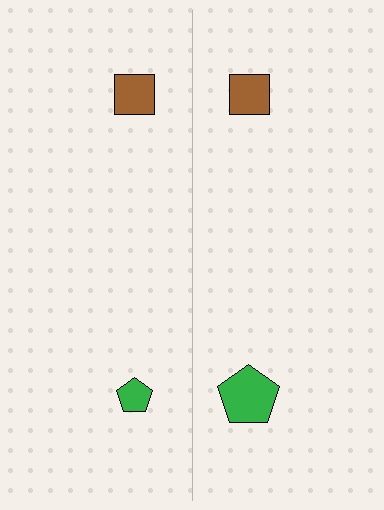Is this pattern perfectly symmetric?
No, the pattern is not perfectly symmetric. The green pentagon on the right side has a different size than its mirror counterpart.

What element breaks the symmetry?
The green pentagon on the right side has a different size than its mirror counterpart.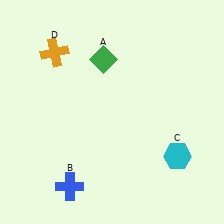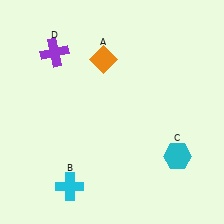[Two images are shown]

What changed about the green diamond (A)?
In Image 1, A is green. In Image 2, it changed to orange.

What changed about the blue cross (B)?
In Image 1, B is blue. In Image 2, it changed to cyan.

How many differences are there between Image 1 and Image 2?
There are 3 differences between the two images.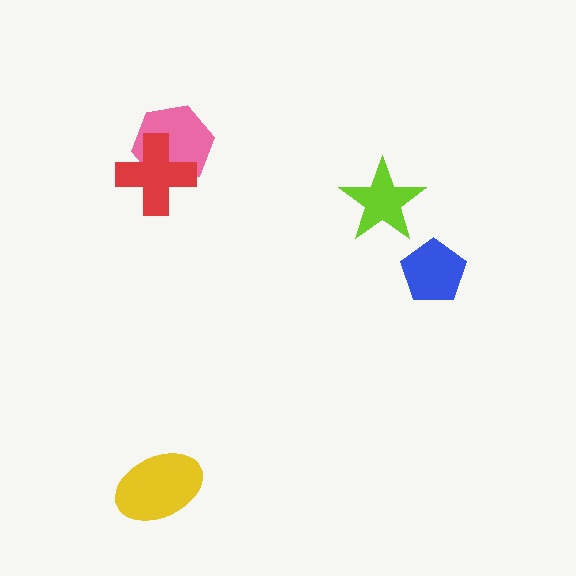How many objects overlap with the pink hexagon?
1 object overlaps with the pink hexagon.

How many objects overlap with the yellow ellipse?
0 objects overlap with the yellow ellipse.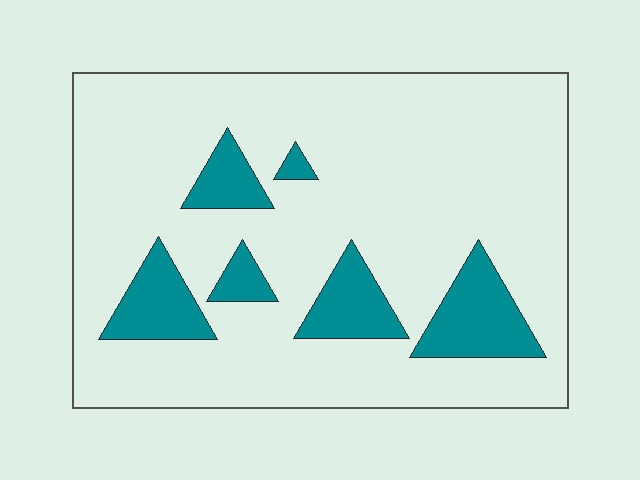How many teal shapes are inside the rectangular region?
6.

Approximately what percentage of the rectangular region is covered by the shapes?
Approximately 15%.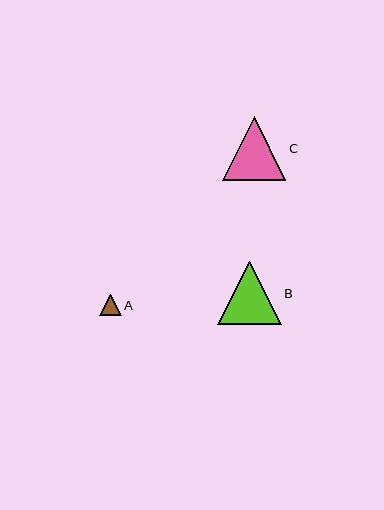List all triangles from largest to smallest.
From largest to smallest: C, B, A.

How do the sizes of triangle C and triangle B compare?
Triangle C and triangle B are approximately the same size.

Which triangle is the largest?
Triangle C is the largest with a size of approximately 64 pixels.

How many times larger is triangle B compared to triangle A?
Triangle B is approximately 3.0 times the size of triangle A.